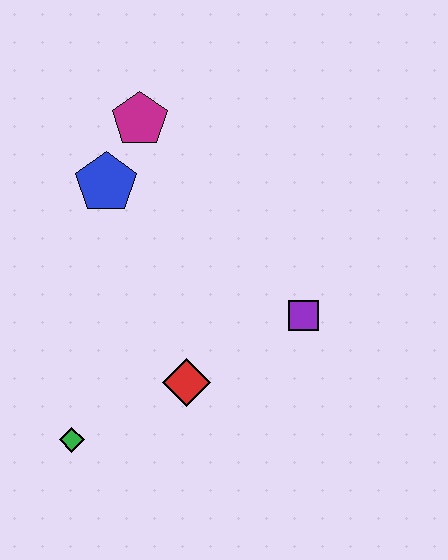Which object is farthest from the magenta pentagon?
The green diamond is farthest from the magenta pentagon.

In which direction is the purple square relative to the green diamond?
The purple square is to the right of the green diamond.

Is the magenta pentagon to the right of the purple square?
No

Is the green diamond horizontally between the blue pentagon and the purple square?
No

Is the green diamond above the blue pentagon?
No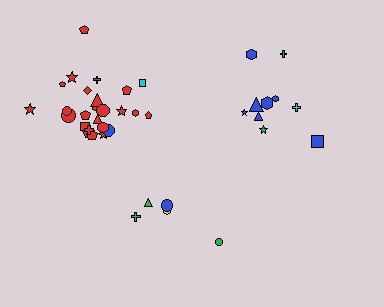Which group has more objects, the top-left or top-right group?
The top-left group.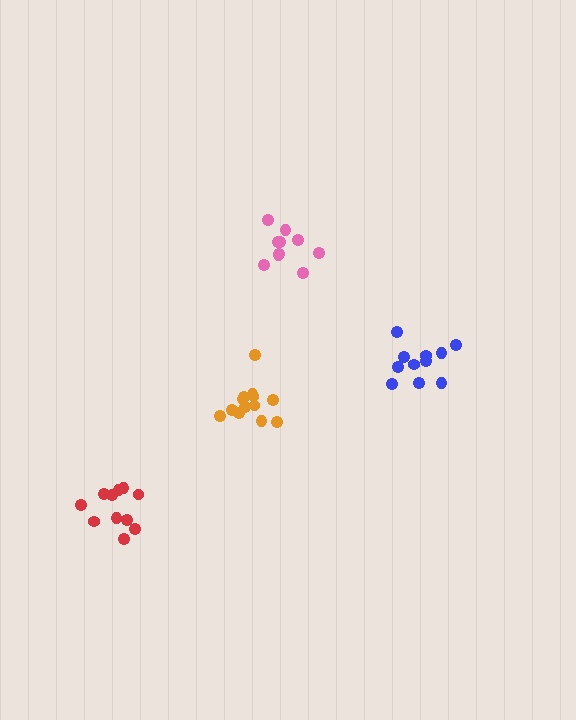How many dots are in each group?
Group 1: 11 dots, Group 2: 11 dots, Group 3: 10 dots, Group 4: 13 dots (45 total).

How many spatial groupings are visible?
There are 4 spatial groupings.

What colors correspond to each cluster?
The clusters are colored: blue, red, pink, orange.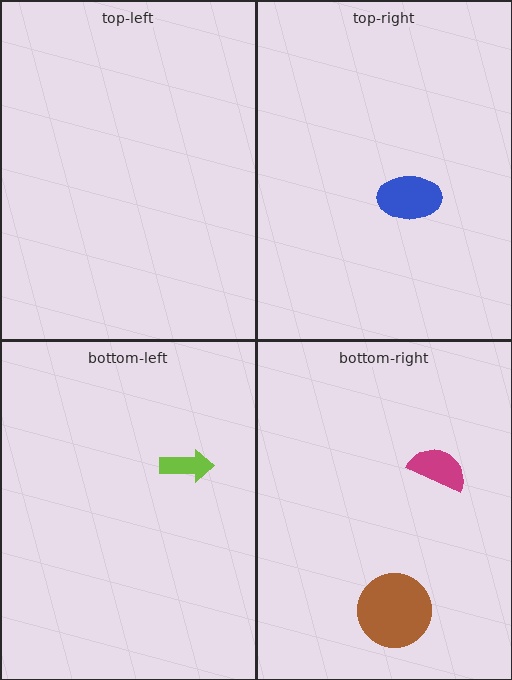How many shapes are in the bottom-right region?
2.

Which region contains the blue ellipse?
The top-right region.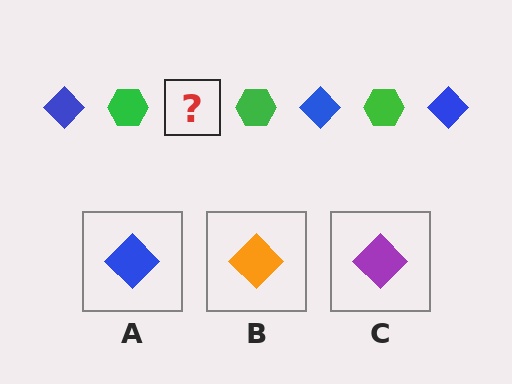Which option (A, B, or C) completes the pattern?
A.